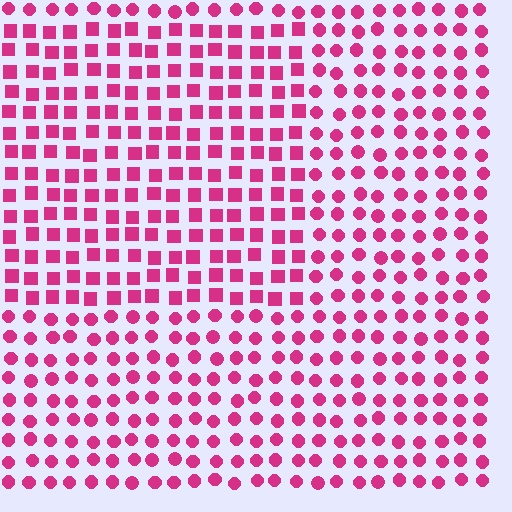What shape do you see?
I see a rectangle.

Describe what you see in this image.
The image is filled with small magenta elements arranged in a uniform grid. A rectangle-shaped region contains squares, while the surrounding area contains circles. The boundary is defined purely by the change in element shape.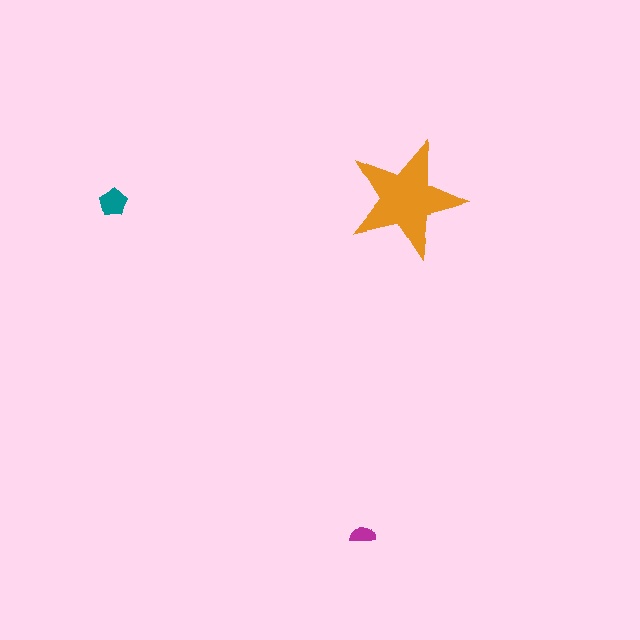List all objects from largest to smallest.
The orange star, the teal pentagon, the magenta semicircle.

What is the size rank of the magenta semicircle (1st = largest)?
3rd.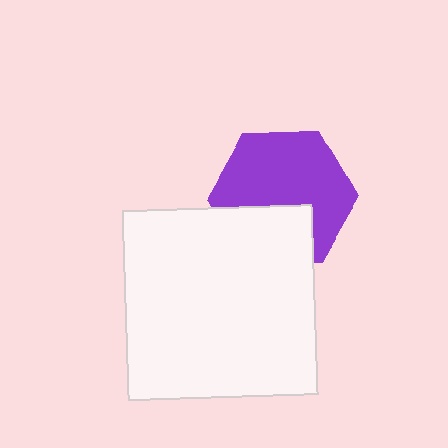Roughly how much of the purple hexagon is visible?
Most of it is visible (roughly 67%).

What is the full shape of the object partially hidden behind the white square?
The partially hidden object is a purple hexagon.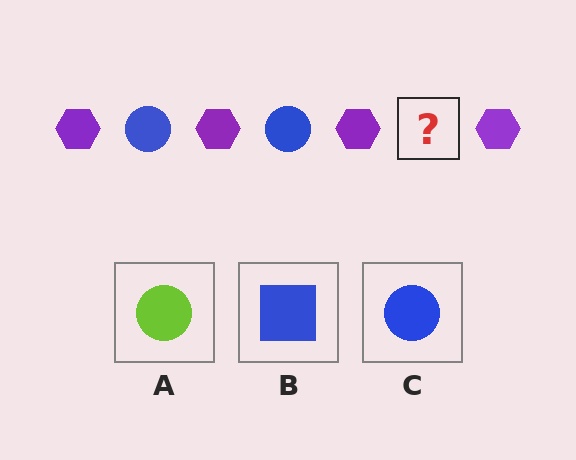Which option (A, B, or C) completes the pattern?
C.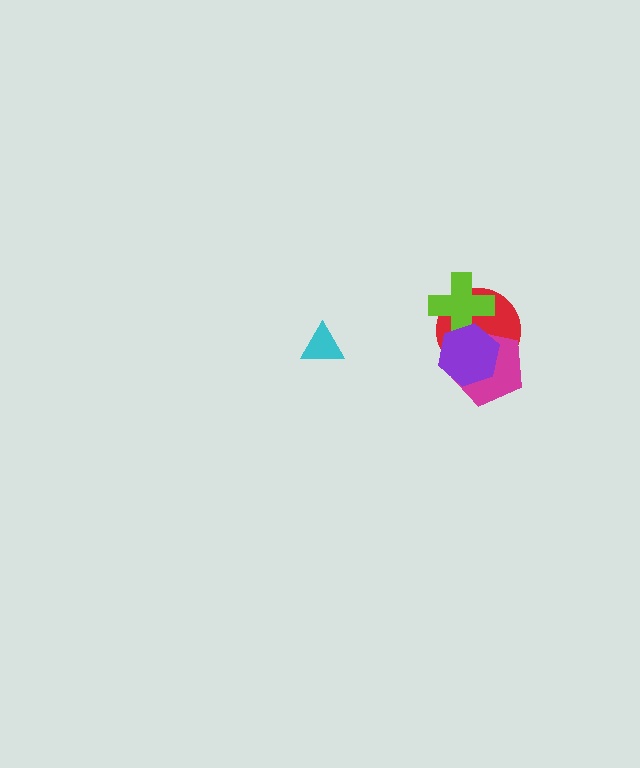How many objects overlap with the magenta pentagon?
2 objects overlap with the magenta pentagon.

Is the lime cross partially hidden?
Yes, it is partially covered by another shape.